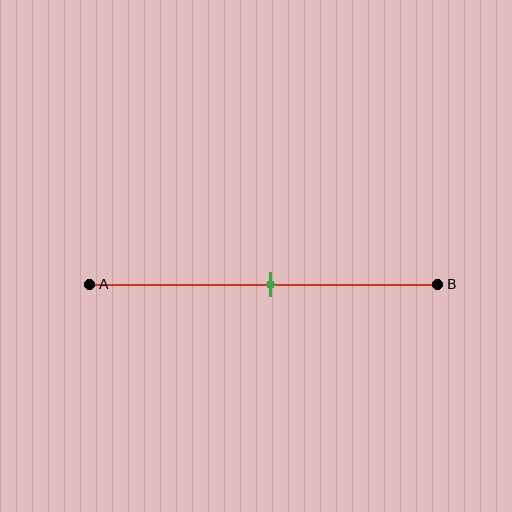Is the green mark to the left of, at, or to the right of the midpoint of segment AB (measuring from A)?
The green mark is approximately at the midpoint of segment AB.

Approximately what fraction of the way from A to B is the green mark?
The green mark is approximately 50% of the way from A to B.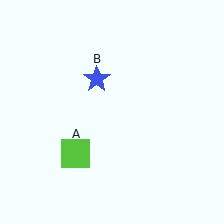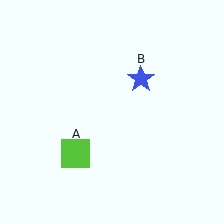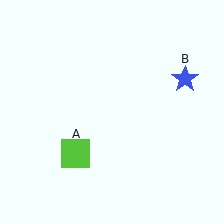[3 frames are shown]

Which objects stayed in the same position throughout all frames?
Lime square (object A) remained stationary.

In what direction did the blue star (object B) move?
The blue star (object B) moved right.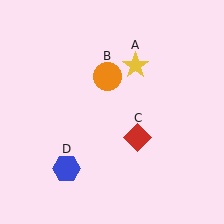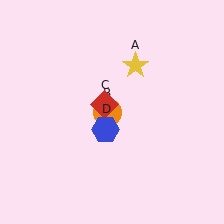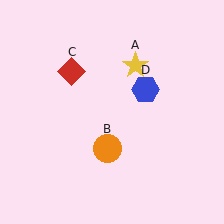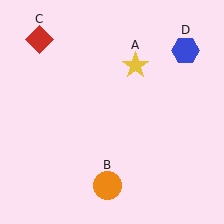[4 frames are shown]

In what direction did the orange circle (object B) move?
The orange circle (object B) moved down.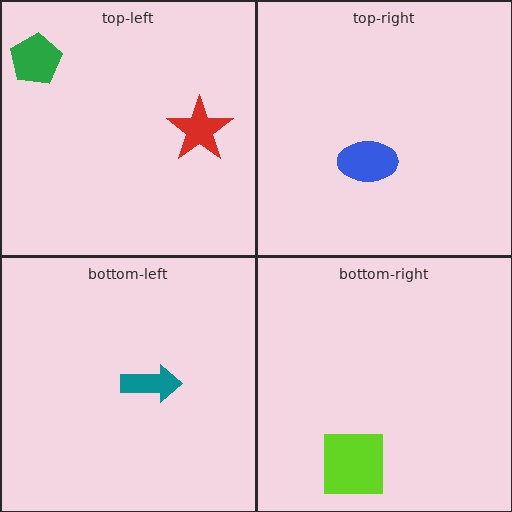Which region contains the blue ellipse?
The top-right region.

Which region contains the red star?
The top-left region.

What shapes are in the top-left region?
The green pentagon, the red star.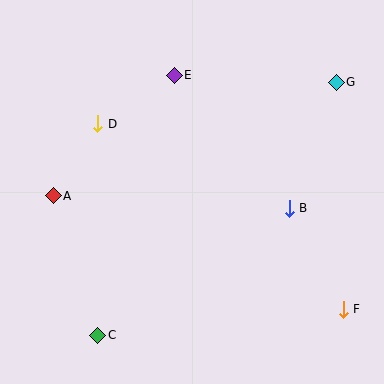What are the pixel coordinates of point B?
Point B is at (289, 208).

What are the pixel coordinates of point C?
Point C is at (98, 335).